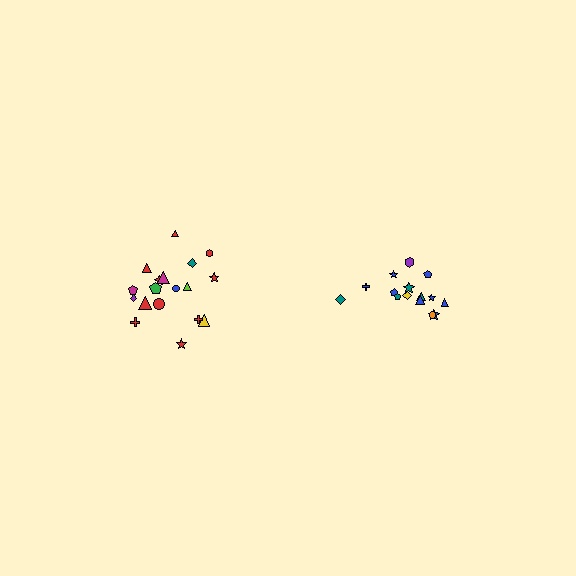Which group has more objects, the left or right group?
The left group.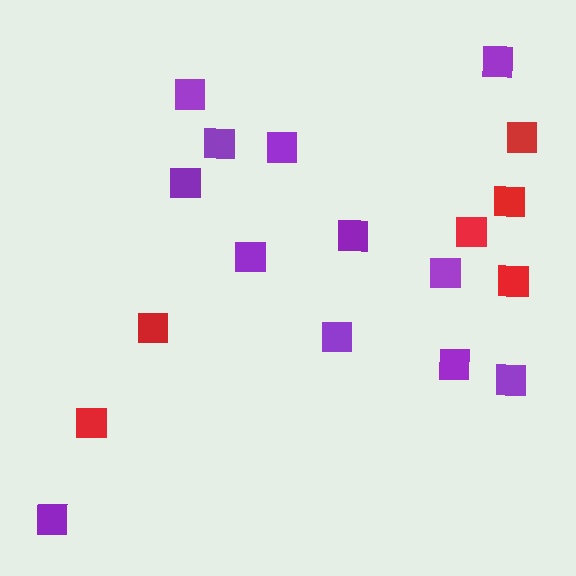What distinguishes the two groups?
There are 2 groups: one group of red squares (6) and one group of purple squares (12).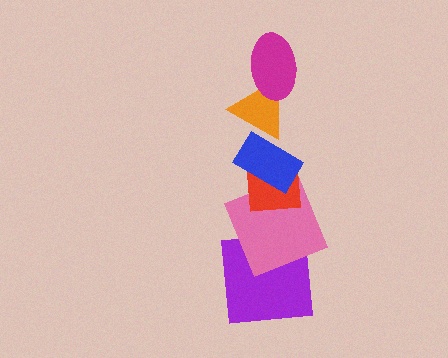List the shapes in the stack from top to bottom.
From top to bottom: the magenta ellipse, the orange triangle, the blue rectangle, the red square, the pink square, the purple square.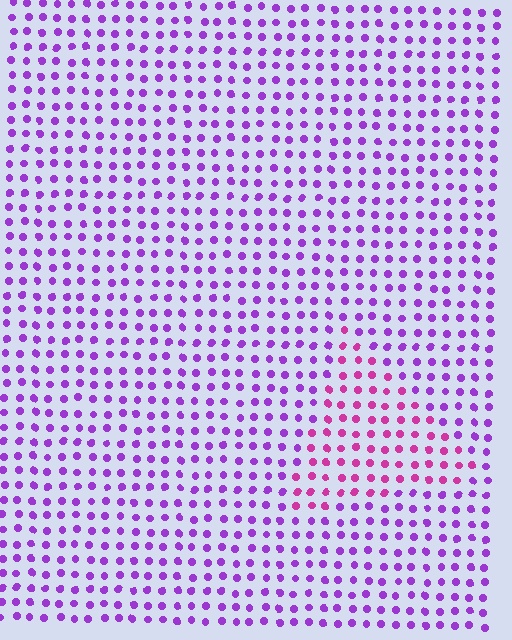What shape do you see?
I see a triangle.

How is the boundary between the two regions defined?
The boundary is defined purely by a slight shift in hue (about 38 degrees). Spacing, size, and orientation are identical on both sides.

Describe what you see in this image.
The image is filled with small purple elements in a uniform arrangement. A triangle-shaped region is visible where the elements are tinted to a slightly different hue, forming a subtle color boundary.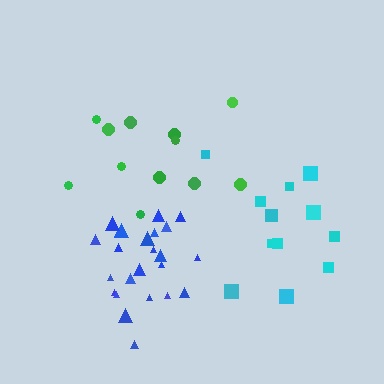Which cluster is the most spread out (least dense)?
Green.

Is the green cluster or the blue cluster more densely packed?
Blue.